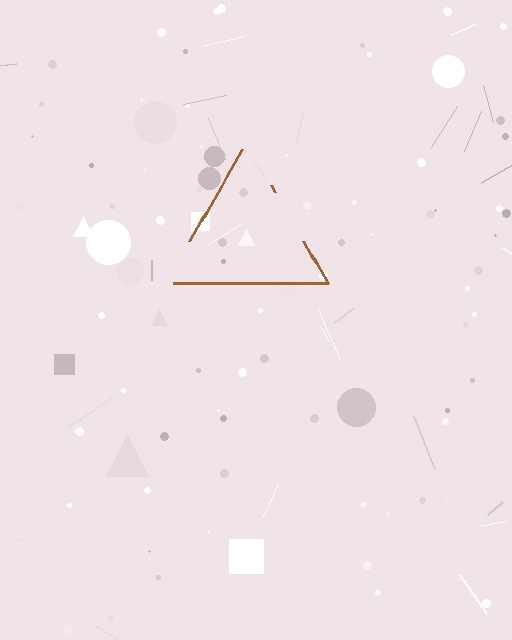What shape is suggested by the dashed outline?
The dashed outline suggests a triangle.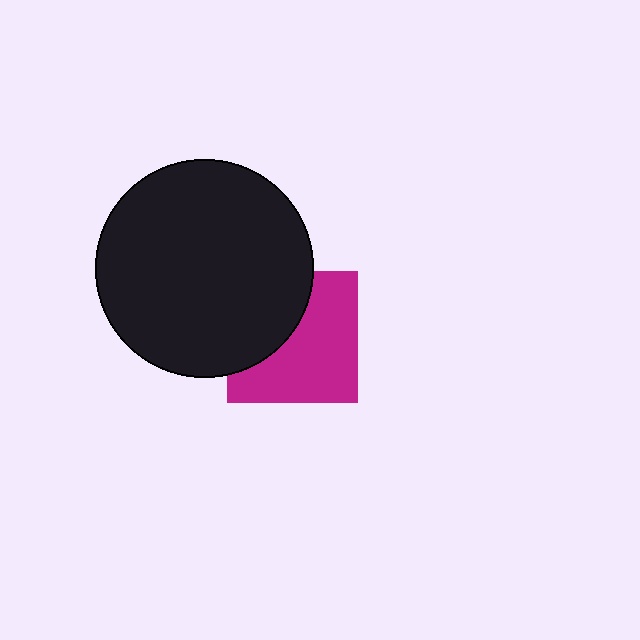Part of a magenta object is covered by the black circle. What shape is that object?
It is a square.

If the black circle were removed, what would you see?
You would see the complete magenta square.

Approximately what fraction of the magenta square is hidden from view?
Roughly 39% of the magenta square is hidden behind the black circle.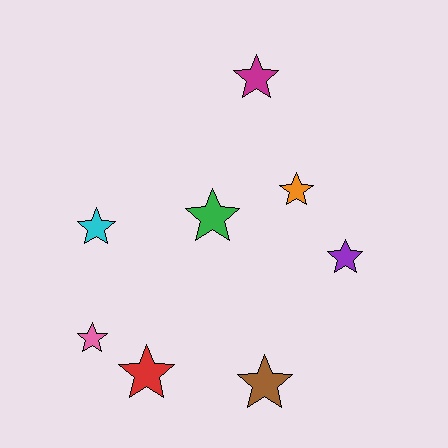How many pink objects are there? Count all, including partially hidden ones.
There is 1 pink object.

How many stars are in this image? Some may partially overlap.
There are 8 stars.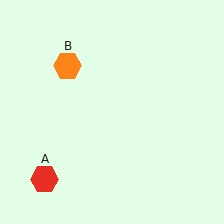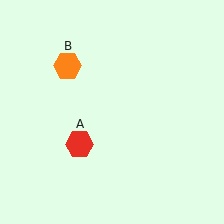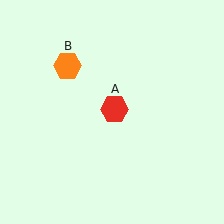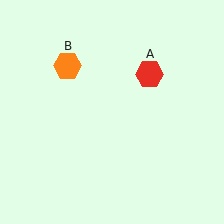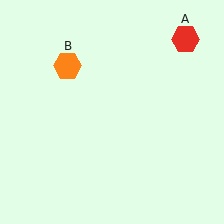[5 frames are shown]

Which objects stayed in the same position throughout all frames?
Orange hexagon (object B) remained stationary.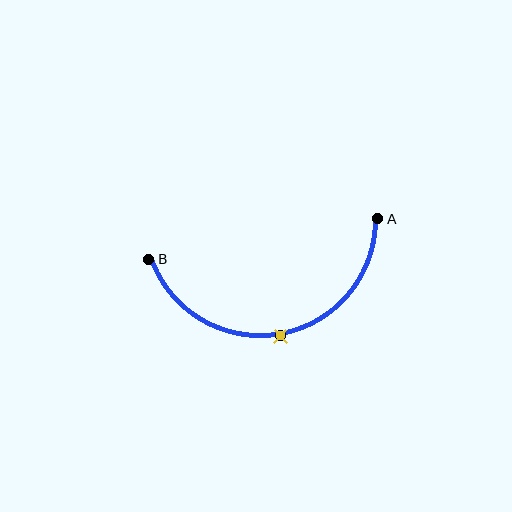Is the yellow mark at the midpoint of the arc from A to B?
Yes. The yellow mark lies on the arc at equal arc-length from both A and B — it is the arc midpoint.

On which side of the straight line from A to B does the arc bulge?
The arc bulges below the straight line connecting A and B.